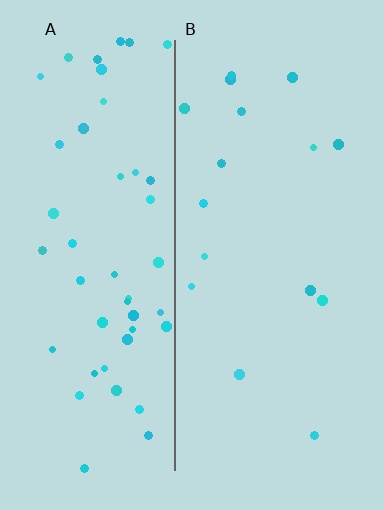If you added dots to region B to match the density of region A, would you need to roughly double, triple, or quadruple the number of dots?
Approximately triple.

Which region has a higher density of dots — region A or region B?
A (the left).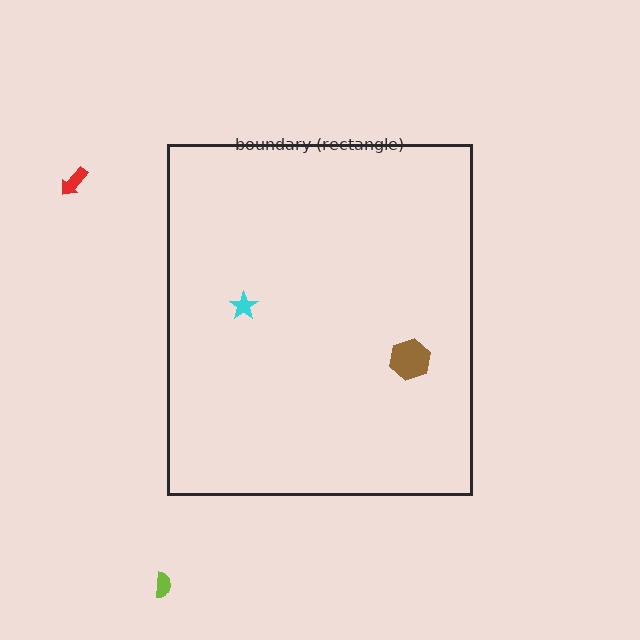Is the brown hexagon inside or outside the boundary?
Inside.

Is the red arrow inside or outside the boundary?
Outside.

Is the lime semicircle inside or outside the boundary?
Outside.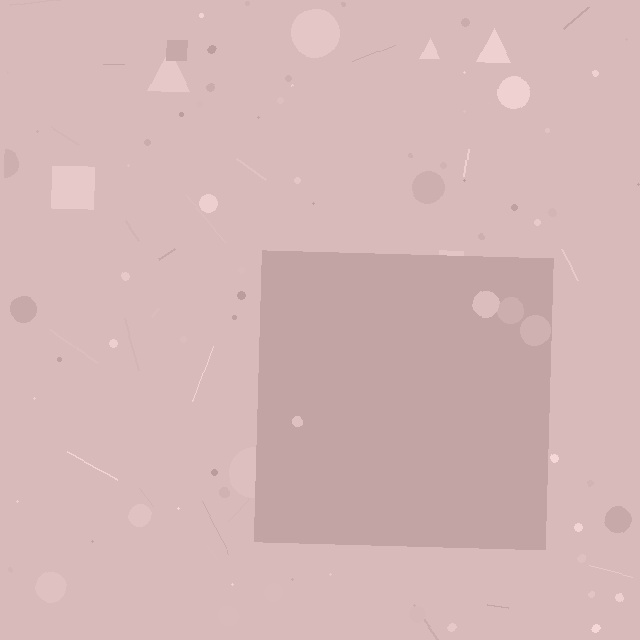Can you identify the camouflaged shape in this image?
The camouflaged shape is a square.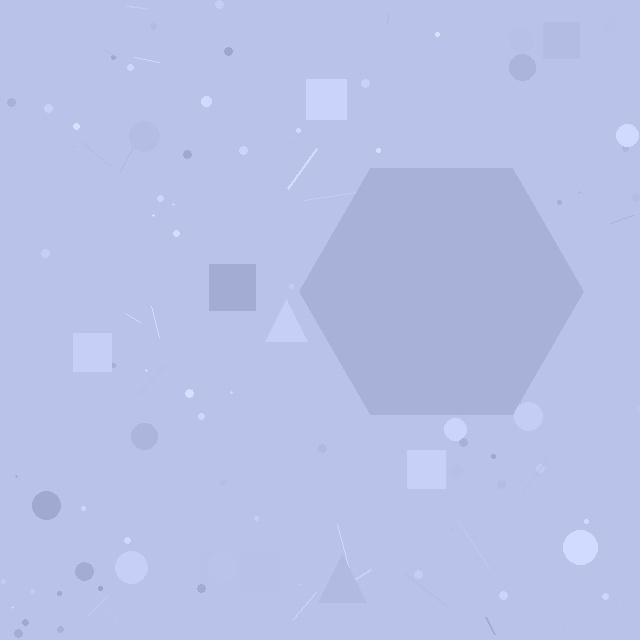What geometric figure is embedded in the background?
A hexagon is embedded in the background.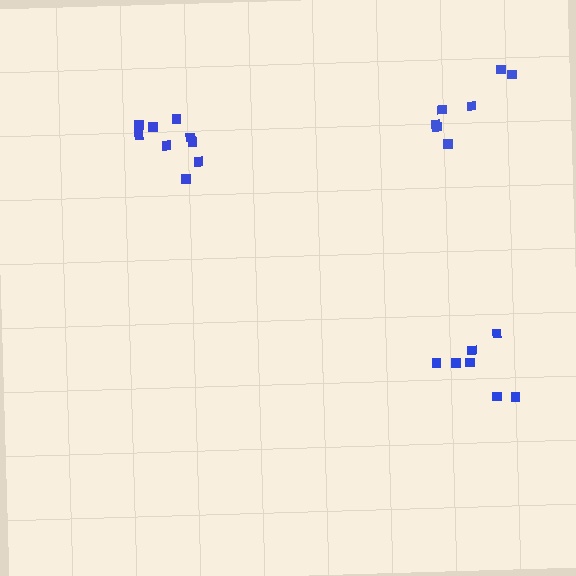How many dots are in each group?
Group 1: 9 dots, Group 2: 7 dots, Group 3: 7 dots (23 total).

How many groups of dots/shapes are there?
There are 3 groups.